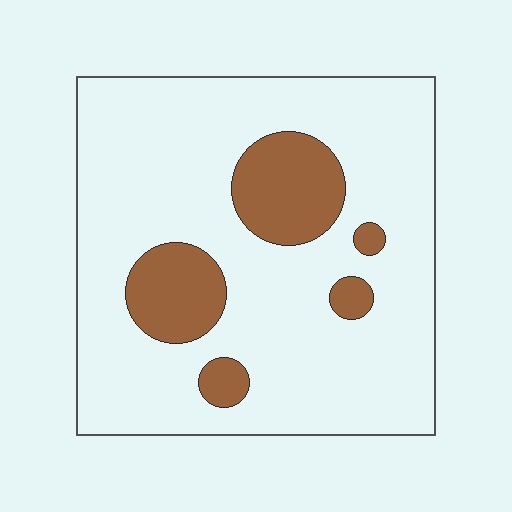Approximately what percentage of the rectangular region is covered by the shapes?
Approximately 20%.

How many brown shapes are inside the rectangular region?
5.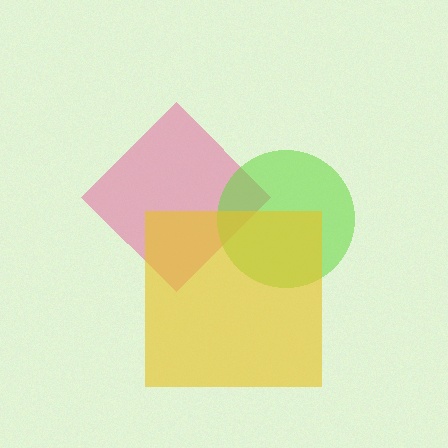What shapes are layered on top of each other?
The layered shapes are: a pink diamond, a lime circle, a yellow square.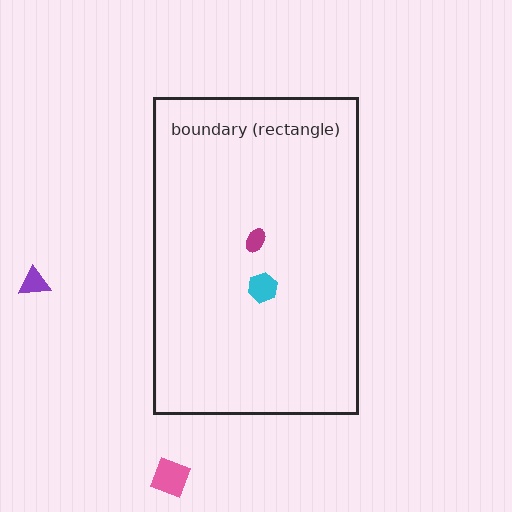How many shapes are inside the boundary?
2 inside, 2 outside.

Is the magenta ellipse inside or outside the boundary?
Inside.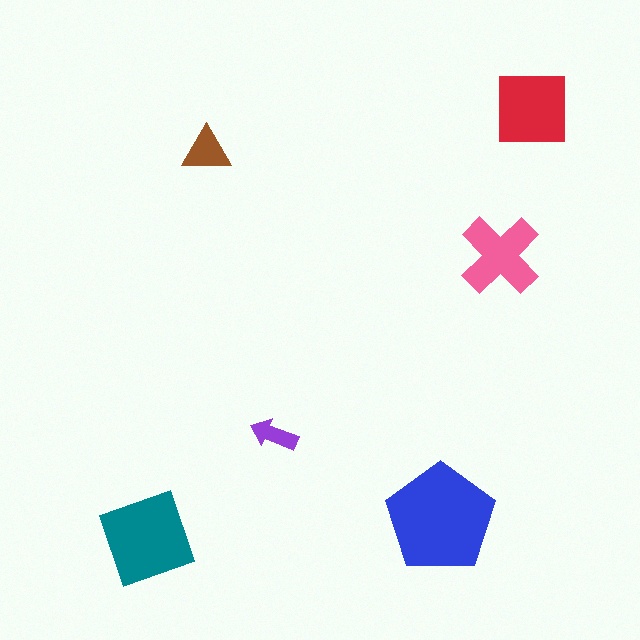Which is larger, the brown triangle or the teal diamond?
The teal diamond.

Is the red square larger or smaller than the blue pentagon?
Smaller.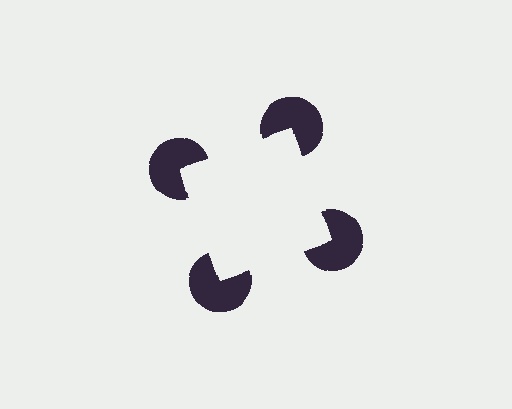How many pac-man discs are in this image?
There are 4 — one at each vertex of the illusory square.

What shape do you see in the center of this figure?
An illusory square — its edges are inferred from the aligned wedge cuts in the pac-man discs, not physically drawn.